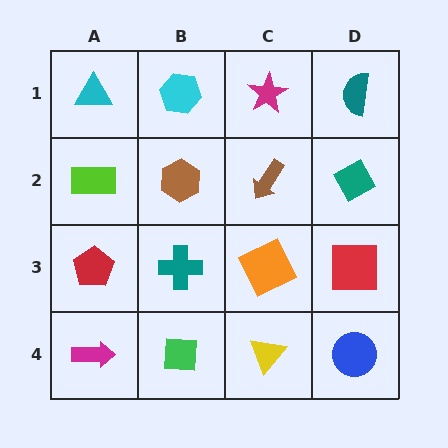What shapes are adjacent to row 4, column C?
An orange square (row 3, column C), a green square (row 4, column B), a blue circle (row 4, column D).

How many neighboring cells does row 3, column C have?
4.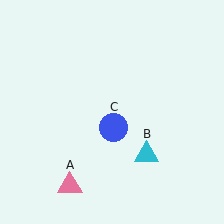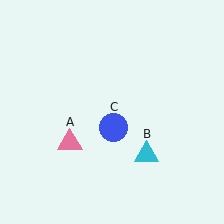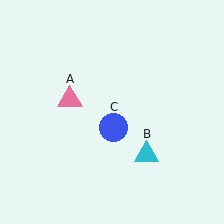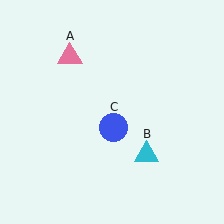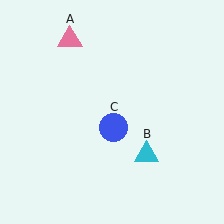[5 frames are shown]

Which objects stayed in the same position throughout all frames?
Cyan triangle (object B) and blue circle (object C) remained stationary.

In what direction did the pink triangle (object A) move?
The pink triangle (object A) moved up.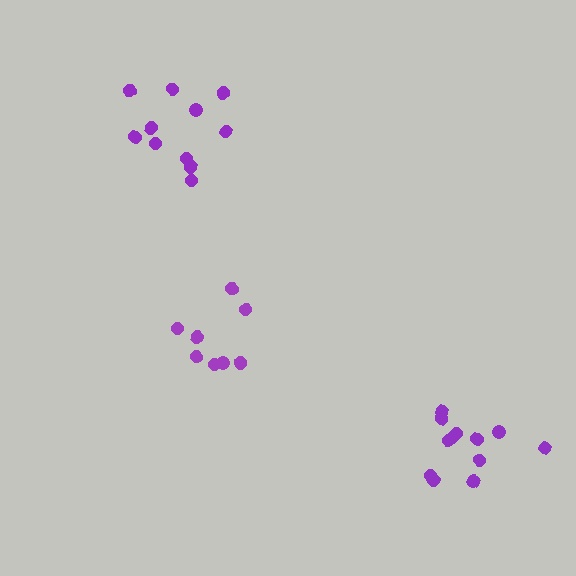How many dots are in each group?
Group 1: 8 dots, Group 2: 11 dots, Group 3: 12 dots (31 total).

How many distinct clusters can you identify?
There are 3 distinct clusters.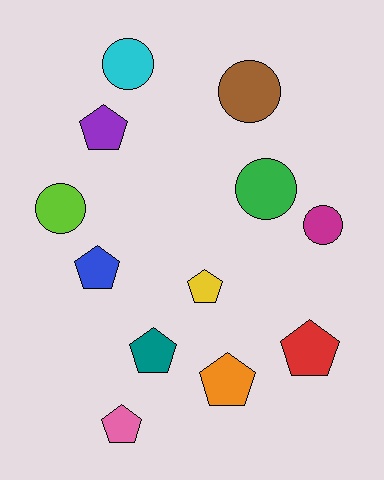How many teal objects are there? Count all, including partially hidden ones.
There is 1 teal object.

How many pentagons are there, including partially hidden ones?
There are 7 pentagons.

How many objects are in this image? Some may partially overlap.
There are 12 objects.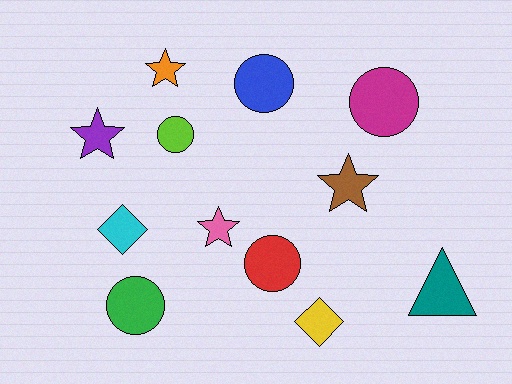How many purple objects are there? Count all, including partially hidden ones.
There is 1 purple object.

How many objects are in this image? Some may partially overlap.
There are 12 objects.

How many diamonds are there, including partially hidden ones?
There are 2 diamonds.